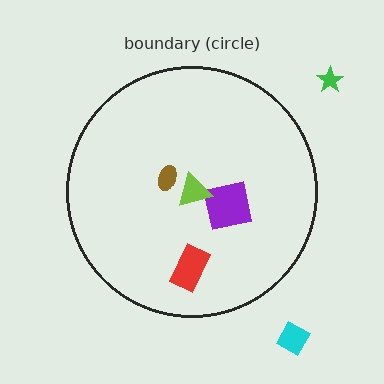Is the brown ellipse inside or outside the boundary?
Inside.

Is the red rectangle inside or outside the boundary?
Inside.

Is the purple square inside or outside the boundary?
Inside.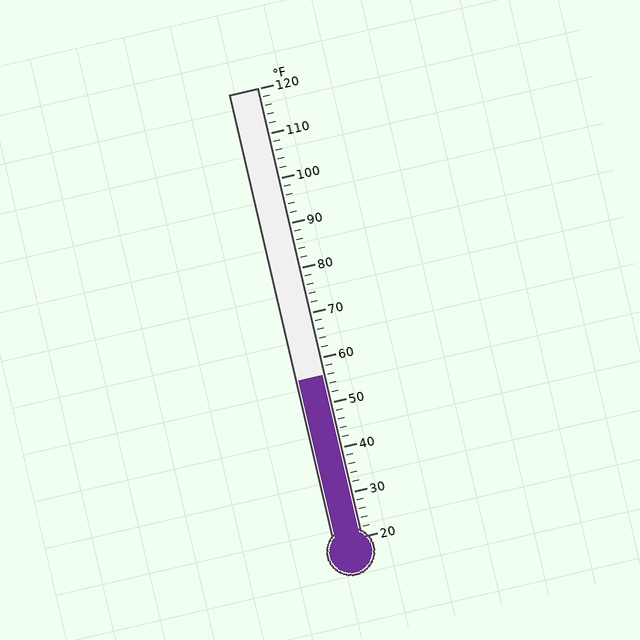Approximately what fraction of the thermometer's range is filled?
The thermometer is filled to approximately 35% of its range.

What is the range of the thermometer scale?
The thermometer scale ranges from 20°F to 120°F.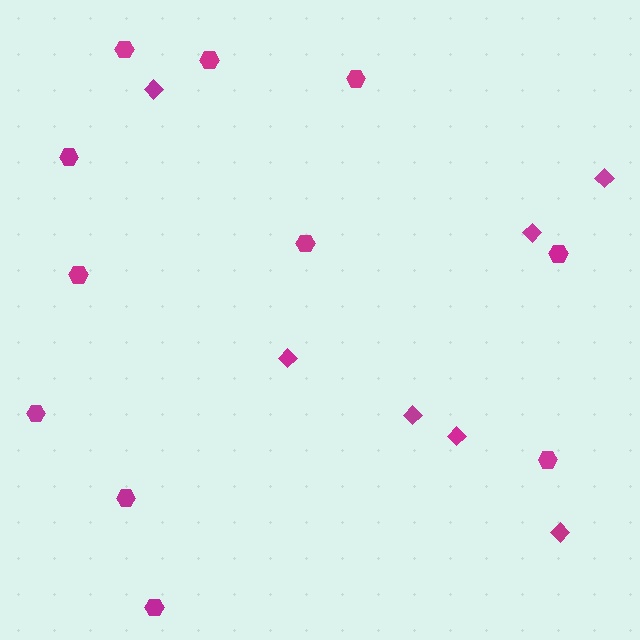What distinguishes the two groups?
There are 2 groups: one group of diamonds (7) and one group of hexagons (11).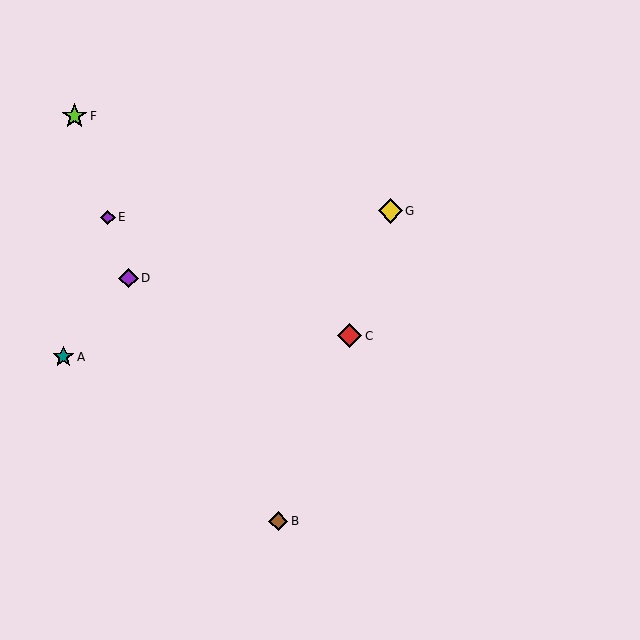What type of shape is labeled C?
Shape C is a red diamond.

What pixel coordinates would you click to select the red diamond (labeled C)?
Click at (350, 336) to select the red diamond C.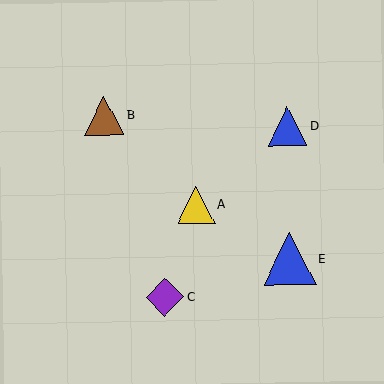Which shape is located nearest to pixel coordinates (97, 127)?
The brown triangle (labeled B) at (104, 116) is nearest to that location.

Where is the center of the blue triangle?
The center of the blue triangle is at (287, 126).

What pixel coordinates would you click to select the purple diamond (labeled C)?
Click at (165, 297) to select the purple diamond C.